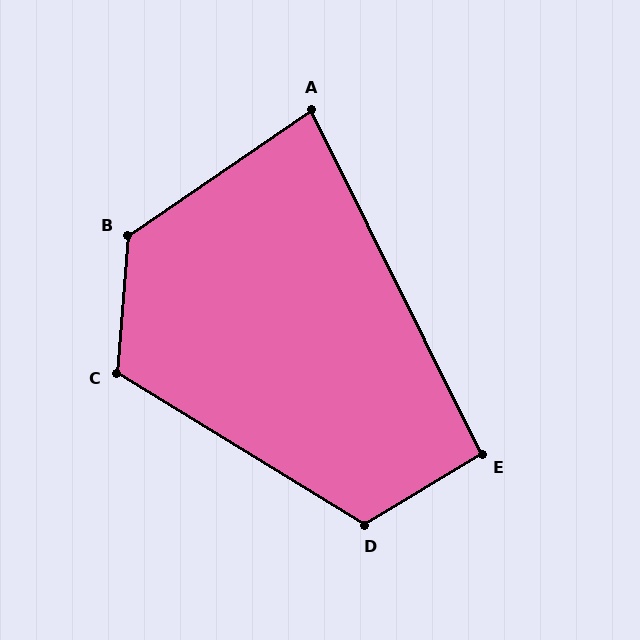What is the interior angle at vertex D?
Approximately 117 degrees (obtuse).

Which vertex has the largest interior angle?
B, at approximately 129 degrees.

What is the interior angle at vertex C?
Approximately 117 degrees (obtuse).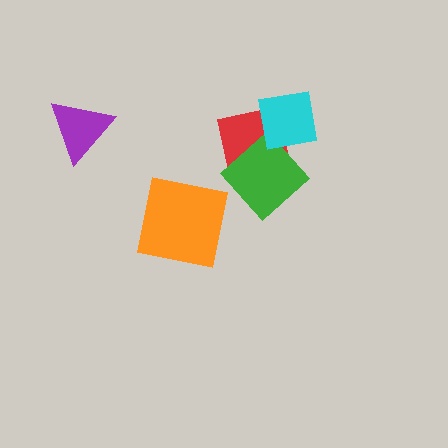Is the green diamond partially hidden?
Yes, it is partially covered by another shape.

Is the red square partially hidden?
Yes, it is partially covered by another shape.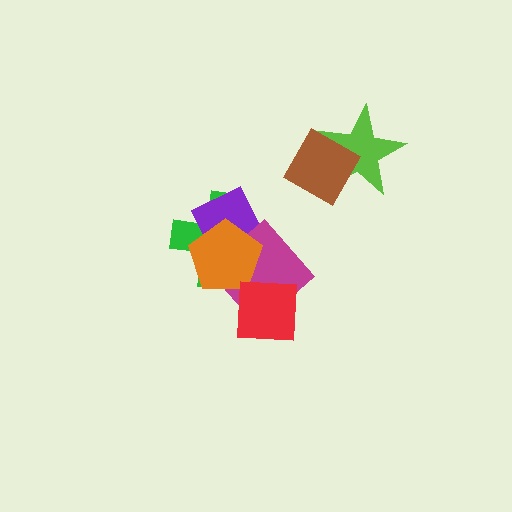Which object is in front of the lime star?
The brown diamond is in front of the lime star.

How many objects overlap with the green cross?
3 objects overlap with the green cross.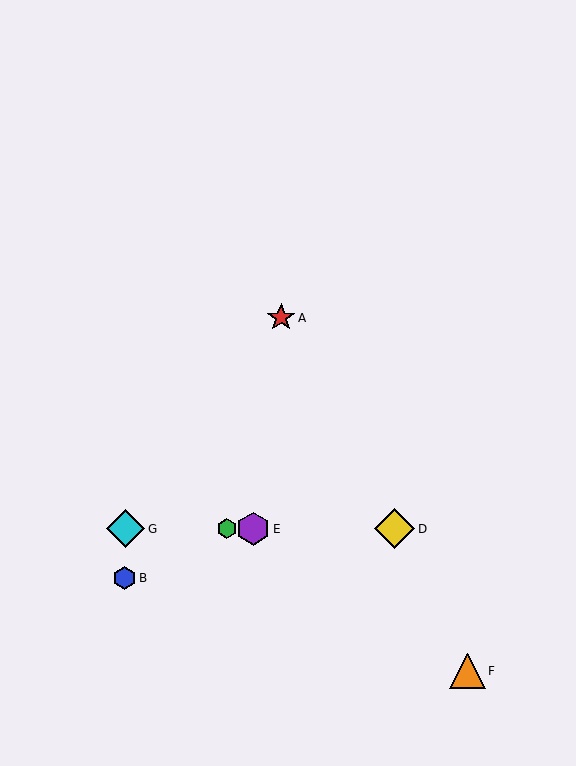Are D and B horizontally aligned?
No, D is at y≈529 and B is at y≈578.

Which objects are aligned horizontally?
Objects C, D, E, G are aligned horizontally.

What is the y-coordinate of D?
Object D is at y≈529.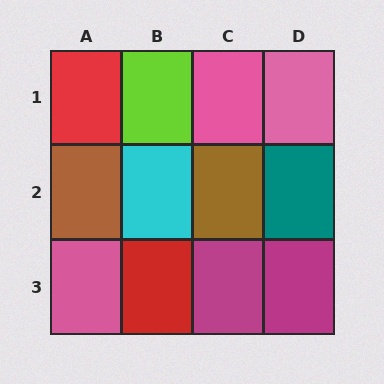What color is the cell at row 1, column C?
Pink.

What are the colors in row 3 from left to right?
Pink, red, magenta, magenta.